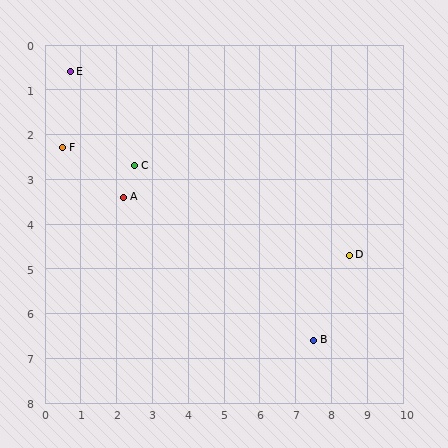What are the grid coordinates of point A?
Point A is at approximately (2.2, 3.4).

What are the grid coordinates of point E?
Point E is at approximately (0.7, 0.6).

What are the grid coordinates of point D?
Point D is at approximately (8.5, 4.7).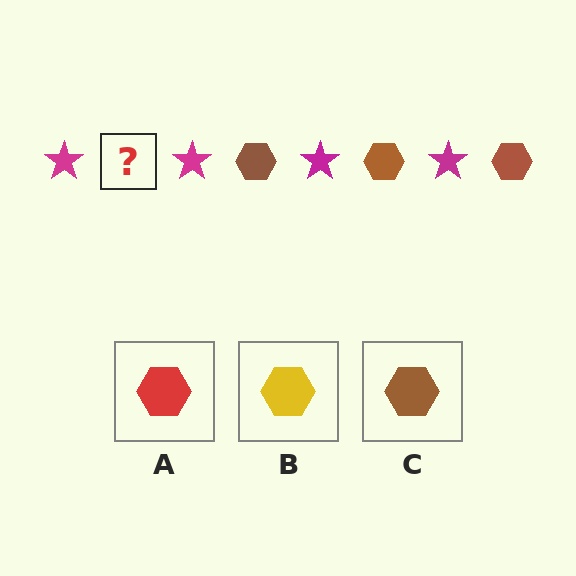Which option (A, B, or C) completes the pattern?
C.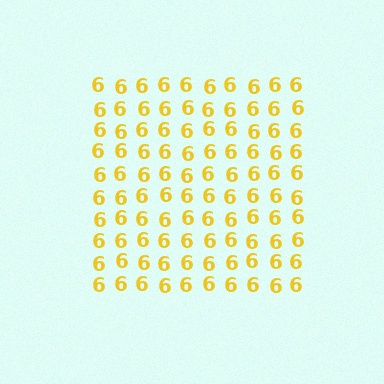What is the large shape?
The large shape is a square.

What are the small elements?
The small elements are digit 6's.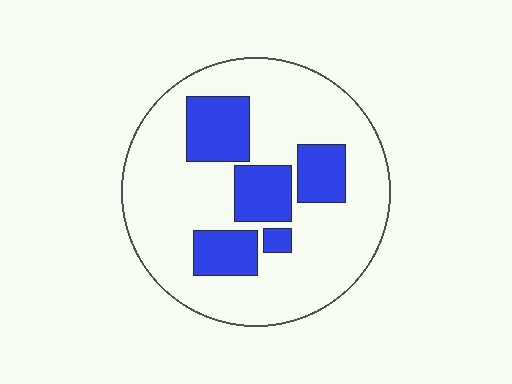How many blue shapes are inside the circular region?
5.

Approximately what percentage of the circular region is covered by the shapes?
Approximately 25%.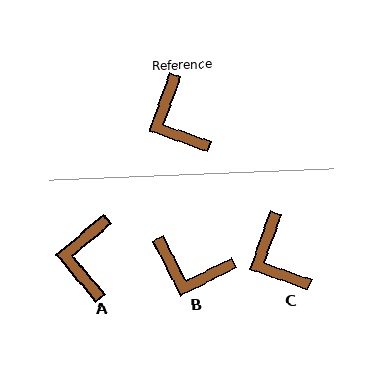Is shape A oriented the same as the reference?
No, it is off by about 30 degrees.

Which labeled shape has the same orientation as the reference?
C.